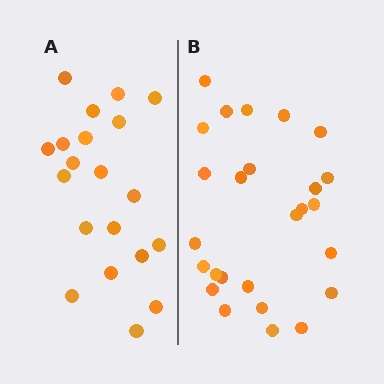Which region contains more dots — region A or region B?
Region B (the right region) has more dots.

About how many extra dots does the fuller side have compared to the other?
Region B has about 6 more dots than region A.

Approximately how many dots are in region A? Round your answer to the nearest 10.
About 20 dots.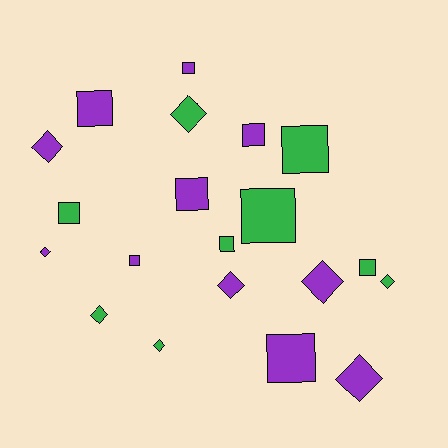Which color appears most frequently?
Purple, with 11 objects.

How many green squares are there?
There are 5 green squares.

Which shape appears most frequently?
Square, with 11 objects.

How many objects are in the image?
There are 20 objects.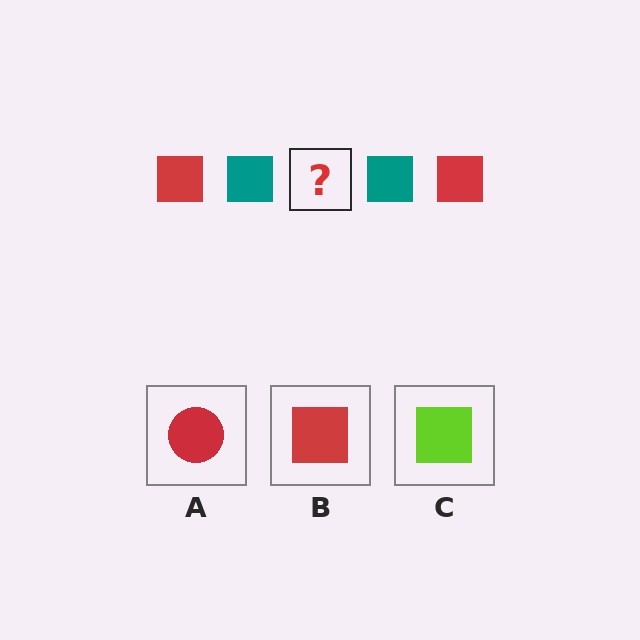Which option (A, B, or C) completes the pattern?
B.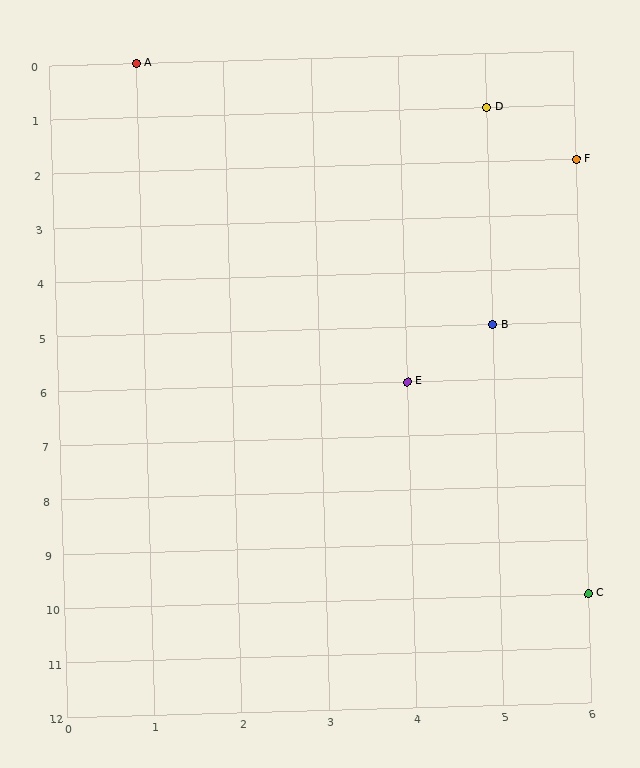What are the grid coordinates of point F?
Point F is at grid coordinates (6, 2).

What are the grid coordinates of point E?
Point E is at grid coordinates (4, 6).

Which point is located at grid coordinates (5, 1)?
Point D is at (5, 1).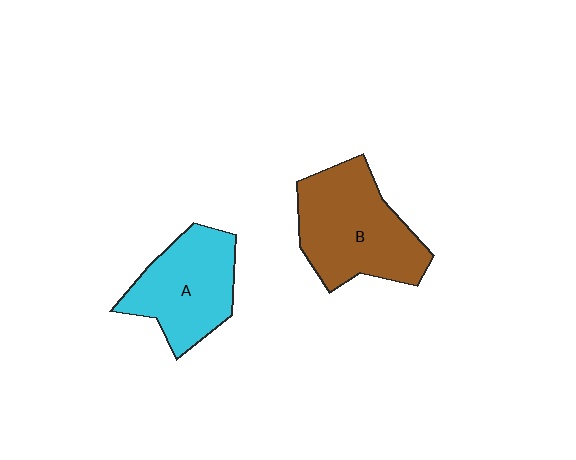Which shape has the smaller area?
Shape A (cyan).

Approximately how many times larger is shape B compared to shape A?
Approximately 1.2 times.